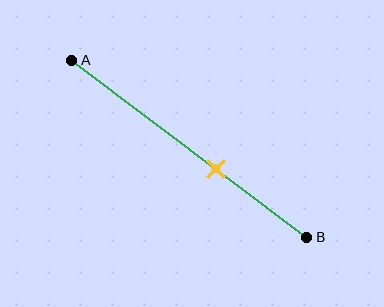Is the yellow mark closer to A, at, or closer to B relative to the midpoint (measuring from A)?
The yellow mark is closer to point B than the midpoint of segment AB.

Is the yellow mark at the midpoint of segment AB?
No, the mark is at about 60% from A, not at the 50% midpoint.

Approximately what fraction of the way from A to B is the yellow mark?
The yellow mark is approximately 60% of the way from A to B.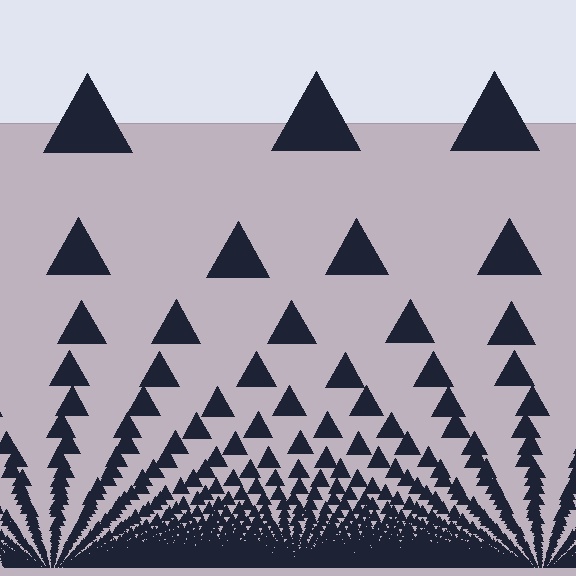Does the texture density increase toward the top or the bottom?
Density increases toward the bottom.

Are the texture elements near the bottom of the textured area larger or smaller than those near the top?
Smaller. The gradient is inverted — elements near the bottom are smaller and denser.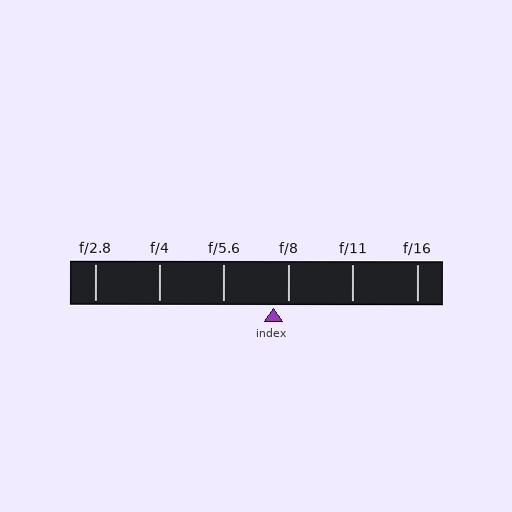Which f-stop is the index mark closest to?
The index mark is closest to f/8.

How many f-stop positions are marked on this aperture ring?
There are 6 f-stop positions marked.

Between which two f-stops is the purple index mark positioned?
The index mark is between f/5.6 and f/8.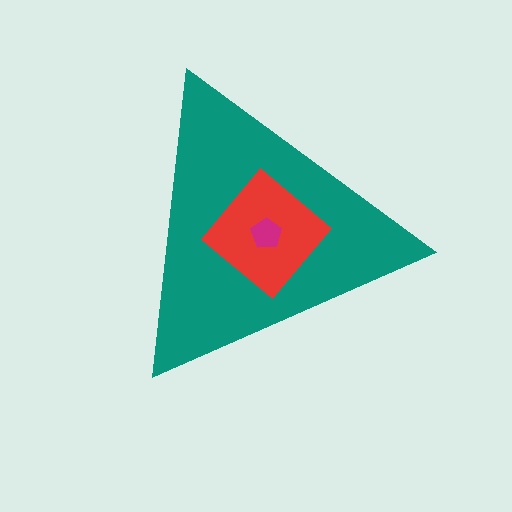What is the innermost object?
The magenta pentagon.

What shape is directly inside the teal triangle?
The red diamond.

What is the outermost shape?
The teal triangle.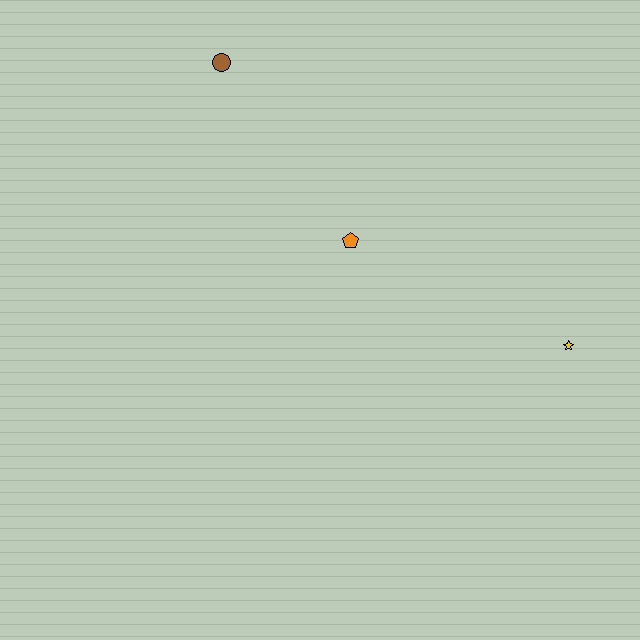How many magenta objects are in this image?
There are no magenta objects.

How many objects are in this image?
There are 3 objects.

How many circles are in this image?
There is 1 circle.